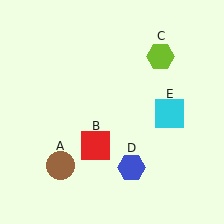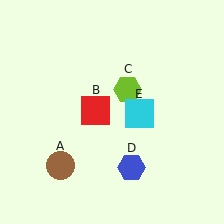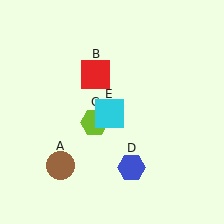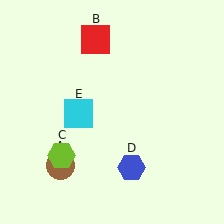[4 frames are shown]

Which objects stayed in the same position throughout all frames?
Brown circle (object A) and blue hexagon (object D) remained stationary.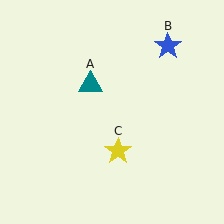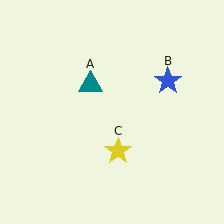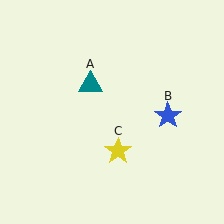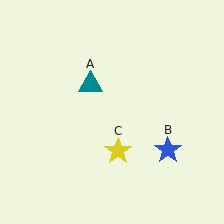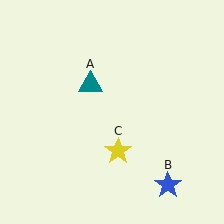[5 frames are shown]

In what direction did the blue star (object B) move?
The blue star (object B) moved down.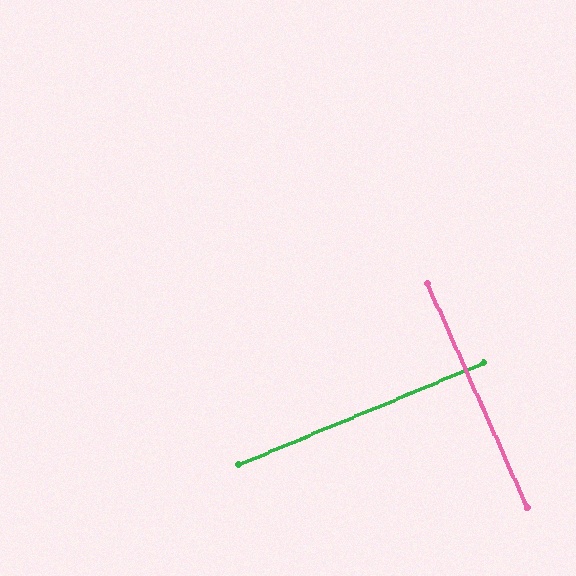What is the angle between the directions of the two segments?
Approximately 88 degrees.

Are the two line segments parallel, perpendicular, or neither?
Perpendicular — they meet at approximately 88°.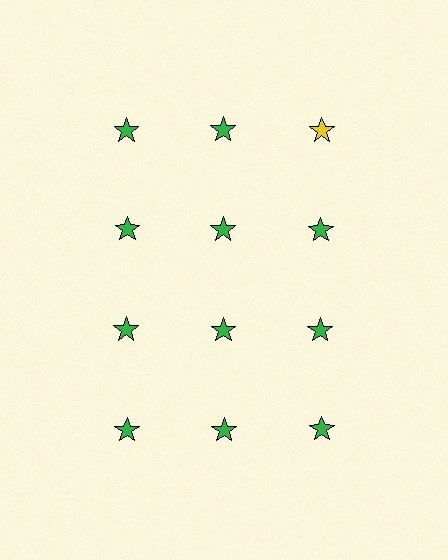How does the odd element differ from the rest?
It has a different color: yellow instead of green.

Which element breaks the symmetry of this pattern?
The yellow star in the top row, center column breaks the symmetry. All other shapes are green stars.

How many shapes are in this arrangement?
There are 12 shapes arranged in a grid pattern.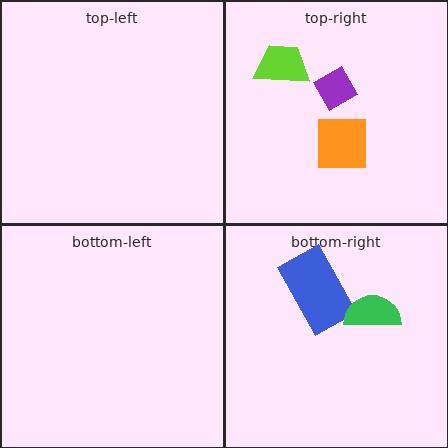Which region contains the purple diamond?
The top-right region.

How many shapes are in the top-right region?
3.